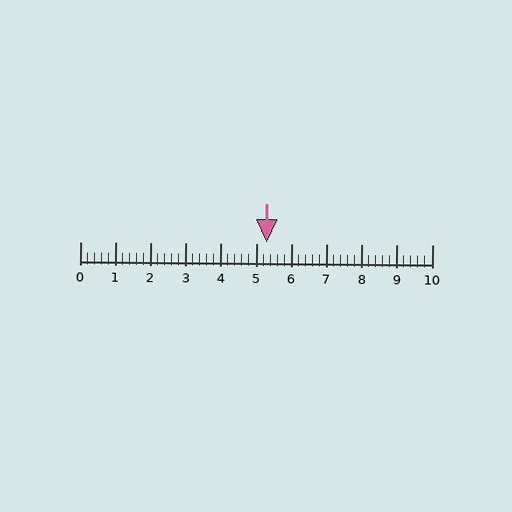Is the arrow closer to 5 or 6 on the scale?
The arrow is closer to 5.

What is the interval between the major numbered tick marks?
The major tick marks are spaced 1 units apart.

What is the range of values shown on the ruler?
The ruler shows values from 0 to 10.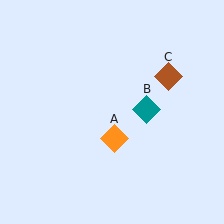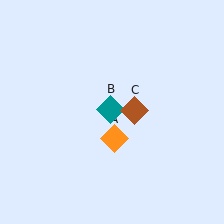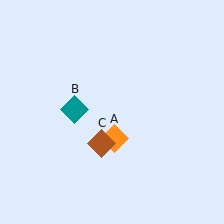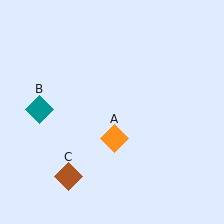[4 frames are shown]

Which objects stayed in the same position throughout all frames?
Orange diamond (object A) remained stationary.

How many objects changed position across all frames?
2 objects changed position: teal diamond (object B), brown diamond (object C).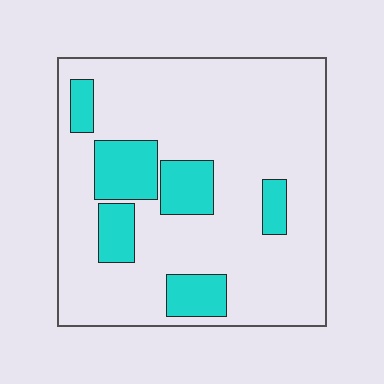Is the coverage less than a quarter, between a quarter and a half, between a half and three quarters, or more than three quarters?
Less than a quarter.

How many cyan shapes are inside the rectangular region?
6.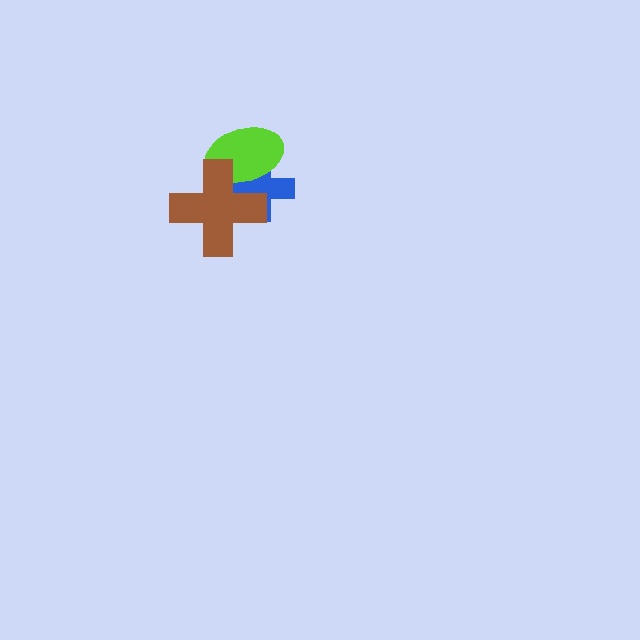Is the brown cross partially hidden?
No, no other shape covers it.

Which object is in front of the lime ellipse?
The brown cross is in front of the lime ellipse.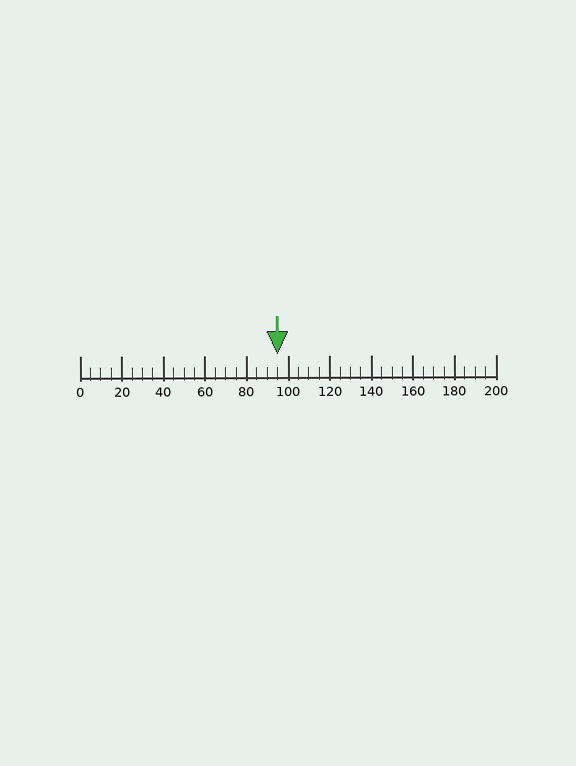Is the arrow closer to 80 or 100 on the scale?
The arrow is closer to 100.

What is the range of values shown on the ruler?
The ruler shows values from 0 to 200.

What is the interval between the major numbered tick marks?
The major tick marks are spaced 20 units apart.